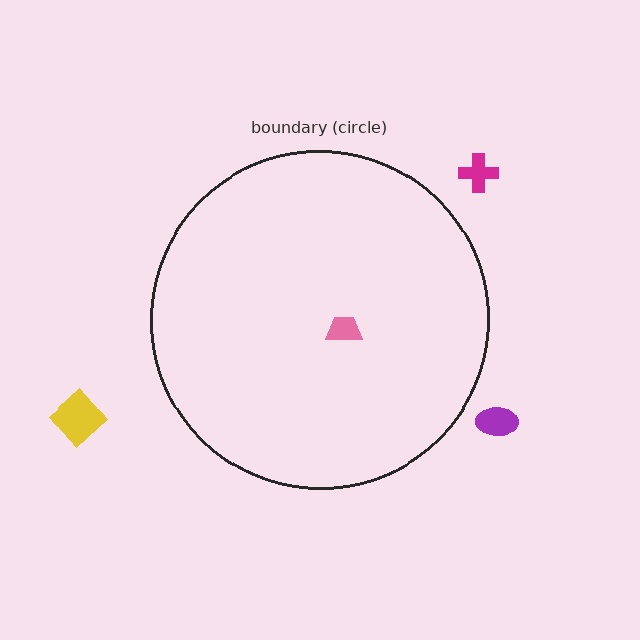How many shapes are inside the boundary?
1 inside, 3 outside.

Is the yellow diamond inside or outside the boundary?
Outside.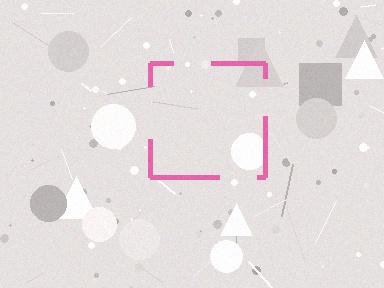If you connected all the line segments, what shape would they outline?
They would outline a square.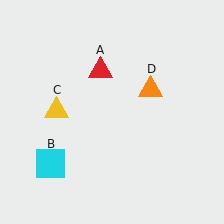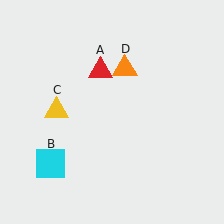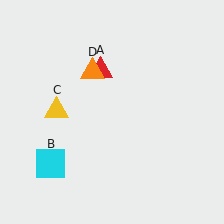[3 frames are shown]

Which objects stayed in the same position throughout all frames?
Red triangle (object A) and cyan square (object B) and yellow triangle (object C) remained stationary.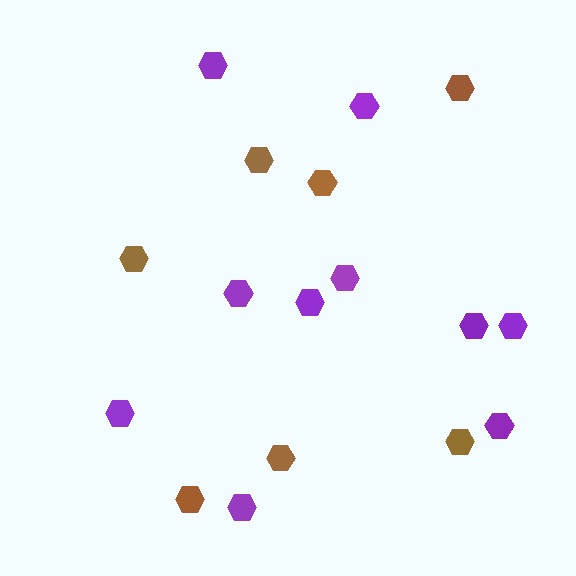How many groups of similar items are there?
There are 2 groups: one group of brown hexagons (7) and one group of purple hexagons (10).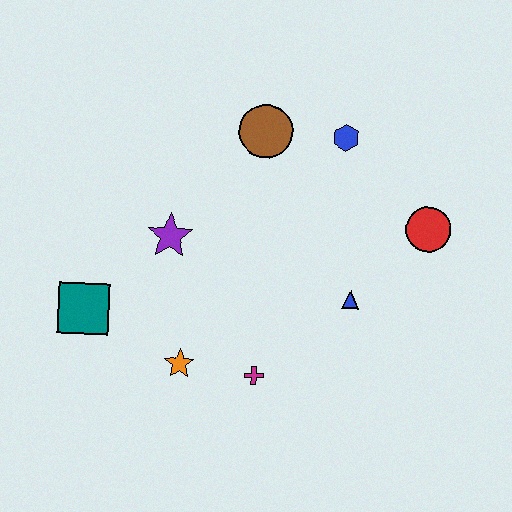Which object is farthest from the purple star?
The red circle is farthest from the purple star.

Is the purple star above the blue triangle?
Yes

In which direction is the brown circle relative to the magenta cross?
The brown circle is above the magenta cross.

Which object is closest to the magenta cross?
The orange star is closest to the magenta cross.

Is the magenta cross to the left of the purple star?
No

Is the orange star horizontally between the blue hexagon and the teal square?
Yes